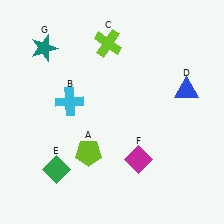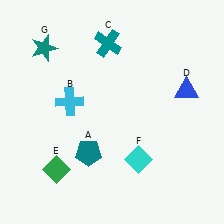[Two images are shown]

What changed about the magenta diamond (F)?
In Image 1, F is magenta. In Image 2, it changed to cyan.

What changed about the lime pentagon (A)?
In Image 1, A is lime. In Image 2, it changed to teal.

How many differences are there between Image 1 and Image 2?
There are 3 differences between the two images.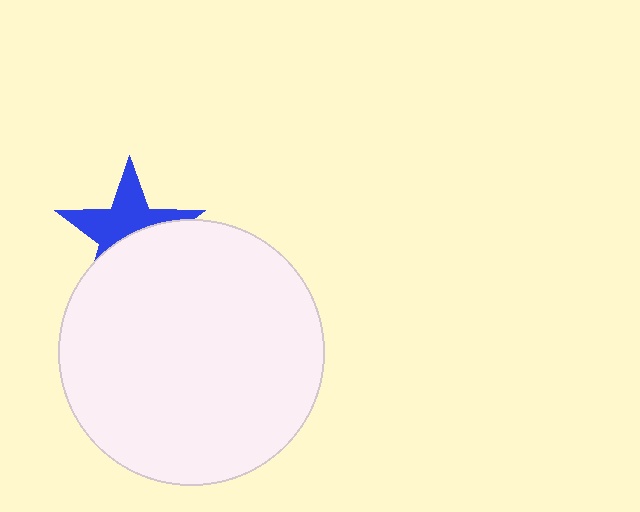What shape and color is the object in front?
The object in front is a white circle.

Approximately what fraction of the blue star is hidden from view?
Roughly 48% of the blue star is hidden behind the white circle.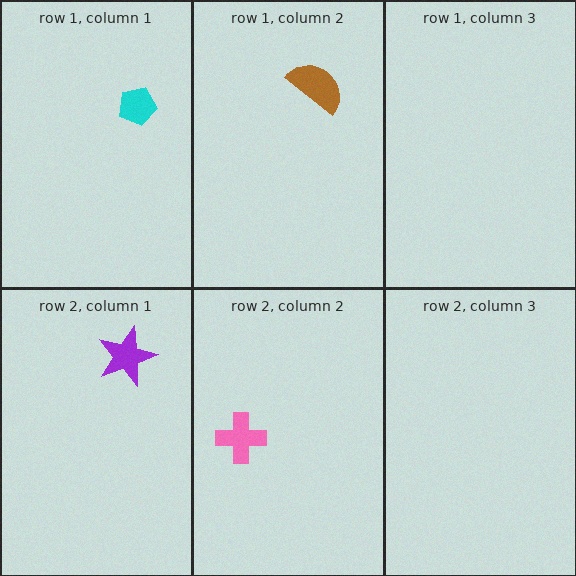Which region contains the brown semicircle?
The row 1, column 2 region.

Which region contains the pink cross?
The row 2, column 2 region.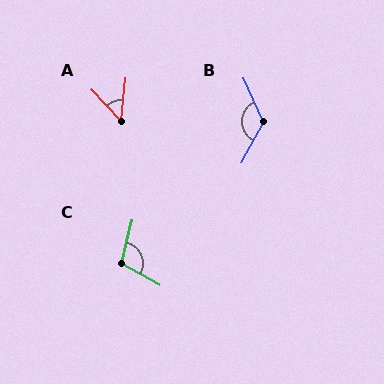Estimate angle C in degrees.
Approximately 105 degrees.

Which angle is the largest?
B, at approximately 127 degrees.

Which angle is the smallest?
A, at approximately 49 degrees.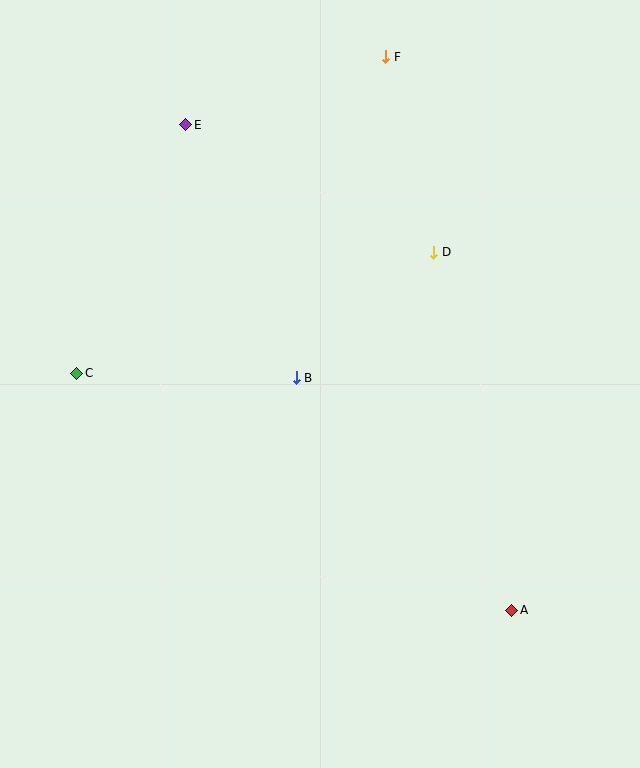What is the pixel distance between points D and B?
The distance between D and B is 186 pixels.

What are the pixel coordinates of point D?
Point D is at (434, 252).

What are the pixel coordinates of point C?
Point C is at (77, 373).